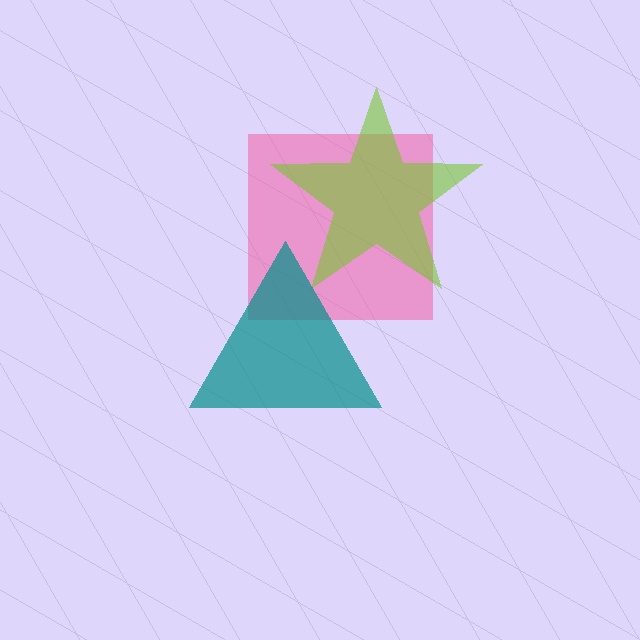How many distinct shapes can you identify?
There are 3 distinct shapes: a pink square, a lime star, a teal triangle.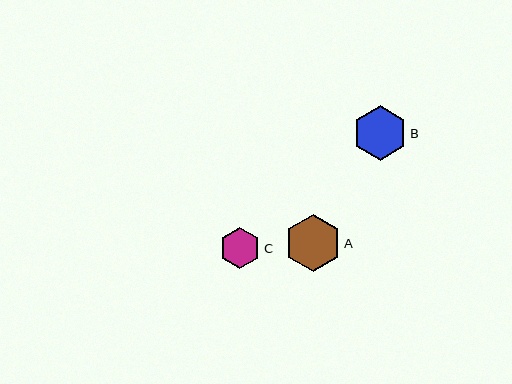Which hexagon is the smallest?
Hexagon C is the smallest with a size of approximately 41 pixels.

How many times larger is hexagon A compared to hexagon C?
Hexagon A is approximately 1.4 times the size of hexagon C.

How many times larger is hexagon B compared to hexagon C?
Hexagon B is approximately 1.3 times the size of hexagon C.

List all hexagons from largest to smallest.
From largest to smallest: A, B, C.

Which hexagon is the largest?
Hexagon A is the largest with a size of approximately 56 pixels.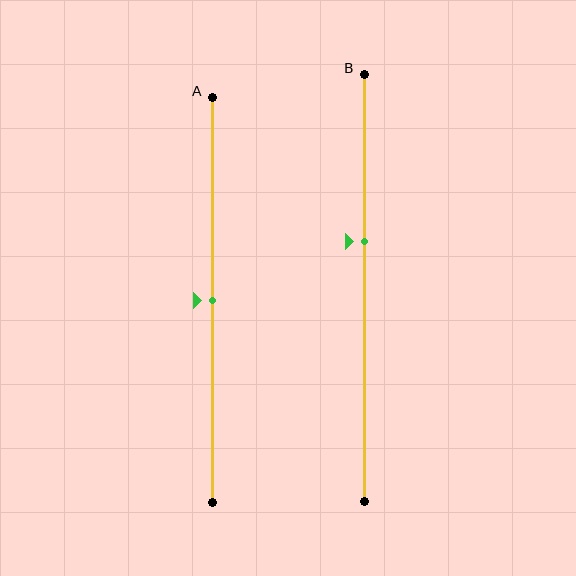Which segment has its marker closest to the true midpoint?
Segment A has its marker closest to the true midpoint.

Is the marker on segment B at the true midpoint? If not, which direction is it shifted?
No, the marker on segment B is shifted upward by about 11% of the segment length.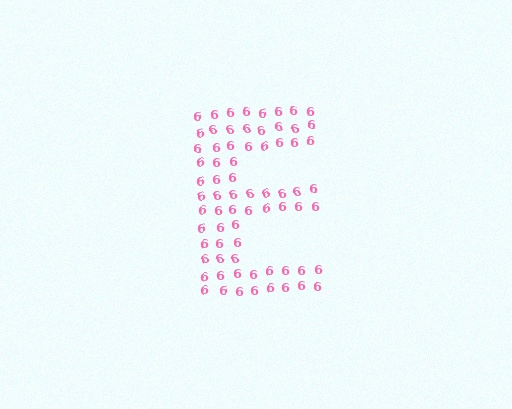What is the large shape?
The large shape is the letter E.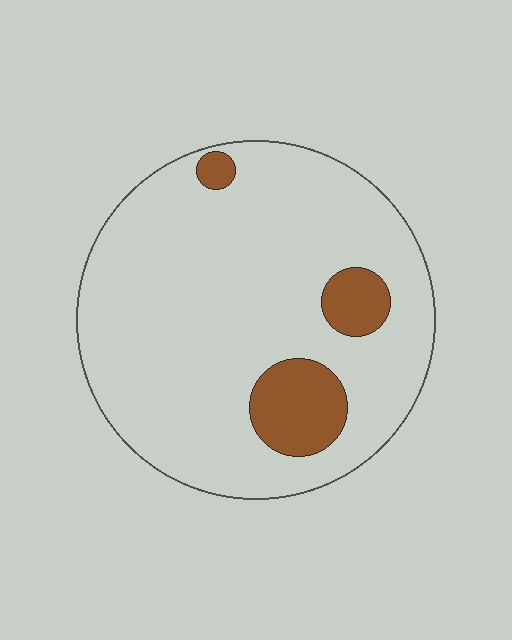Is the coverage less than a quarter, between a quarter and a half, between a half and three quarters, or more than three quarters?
Less than a quarter.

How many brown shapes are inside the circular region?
3.